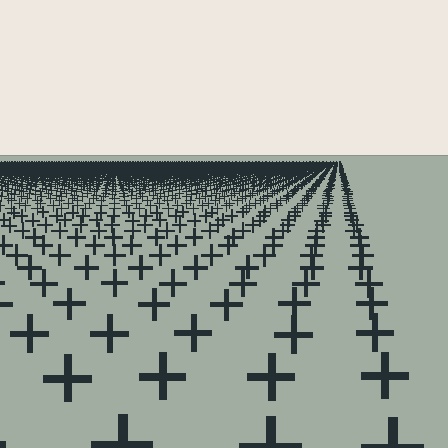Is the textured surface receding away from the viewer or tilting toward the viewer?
The surface is receding away from the viewer. Texture elements get smaller and denser toward the top.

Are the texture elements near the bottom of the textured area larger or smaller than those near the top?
Larger. Near the bottom, elements are closer to the viewer and appear at a bigger on-screen size.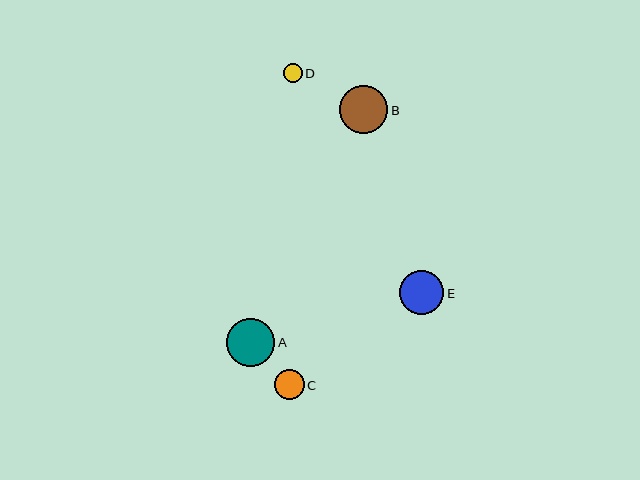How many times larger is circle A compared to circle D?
Circle A is approximately 2.5 times the size of circle D.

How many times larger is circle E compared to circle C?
Circle E is approximately 1.5 times the size of circle C.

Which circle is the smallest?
Circle D is the smallest with a size of approximately 19 pixels.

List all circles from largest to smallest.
From largest to smallest: A, B, E, C, D.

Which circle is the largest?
Circle A is the largest with a size of approximately 48 pixels.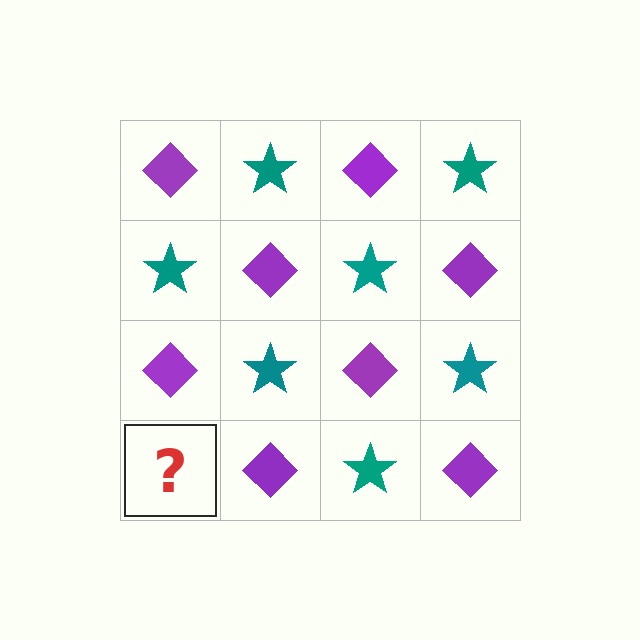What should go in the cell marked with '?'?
The missing cell should contain a teal star.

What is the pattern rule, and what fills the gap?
The rule is that it alternates purple diamond and teal star in a checkerboard pattern. The gap should be filled with a teal star.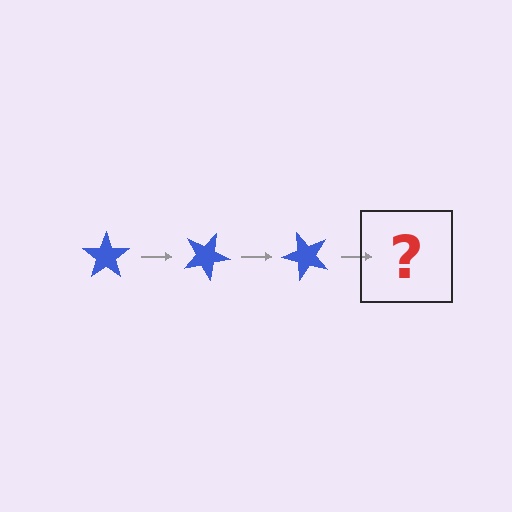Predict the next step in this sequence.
The next step is a blue star rotated 75 degrees.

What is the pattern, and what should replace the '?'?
The pattern is that the star rotates 25 degrees each step. The '?' should be a blue star rotated 75 degrees.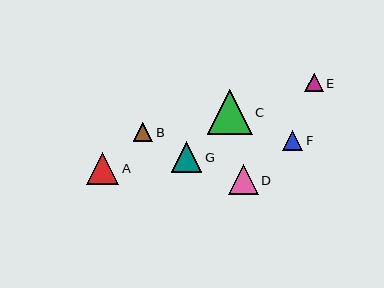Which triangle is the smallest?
Triangle E is the smallest with a size of approximately 18 pixels.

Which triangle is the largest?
Triangle C is the largest with a size of approximately 45 pixels.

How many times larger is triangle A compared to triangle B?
Triangle A is approximately 1.6 times the size of triangle B.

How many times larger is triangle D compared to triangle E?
Triangle D is approximately 1.6 times the size of triangle E.